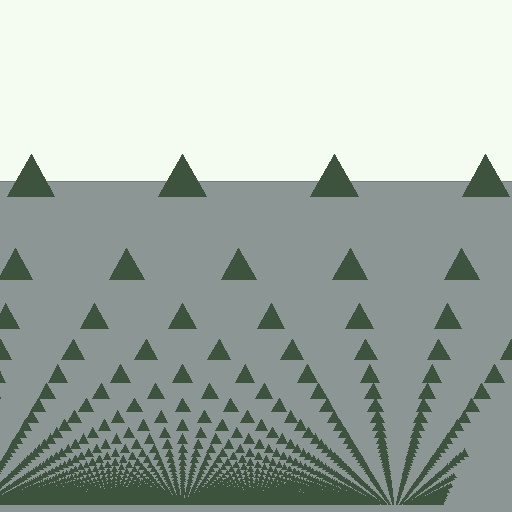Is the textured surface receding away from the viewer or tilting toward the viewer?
The surface appears to tilt toward the viewer. Texture elements get larger and sparser toward the top.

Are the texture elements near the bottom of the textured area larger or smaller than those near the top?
Smaller. The gradient is inverted — elements near the bottom are smaller and denser.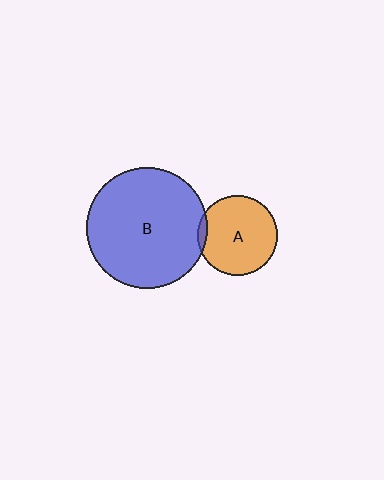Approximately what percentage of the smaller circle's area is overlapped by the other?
Approximately 5%.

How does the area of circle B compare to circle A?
Approximately 2.3 times.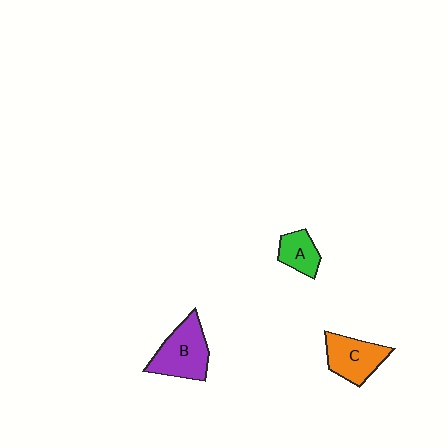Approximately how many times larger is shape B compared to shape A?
Approximately 1.9 times.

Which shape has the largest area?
Shape B (purple).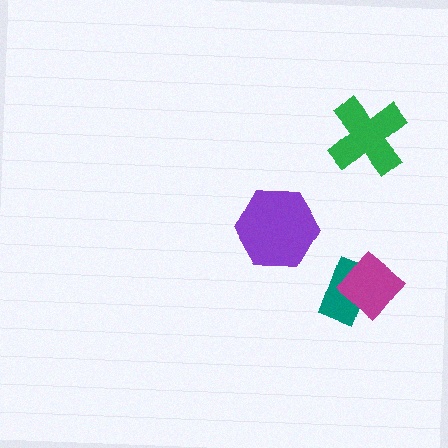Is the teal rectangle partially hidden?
Yes, it is partially covered by another shape.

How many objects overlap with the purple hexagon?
0 objects overlap with the purple hexagon.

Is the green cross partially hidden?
No, no other shape covers it.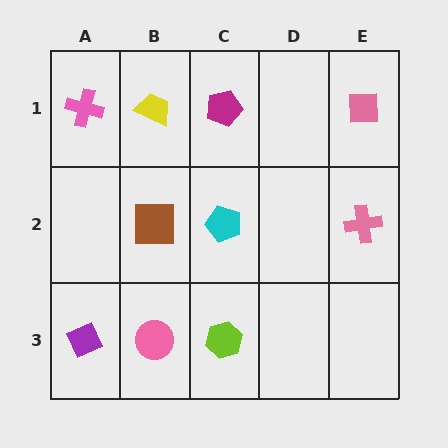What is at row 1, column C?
A magenta pentagon.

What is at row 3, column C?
A lime hexagon.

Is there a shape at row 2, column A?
No, that cell is empty.